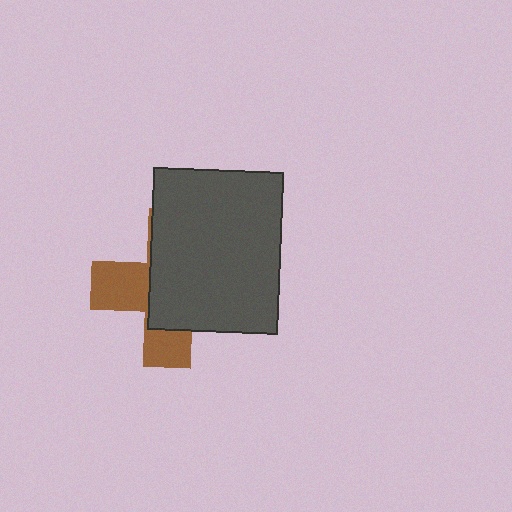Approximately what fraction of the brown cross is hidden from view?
Roughly 63% of the brown cross is hidden behind the dark gray rectangle.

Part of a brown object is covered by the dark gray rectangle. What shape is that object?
It is a cross.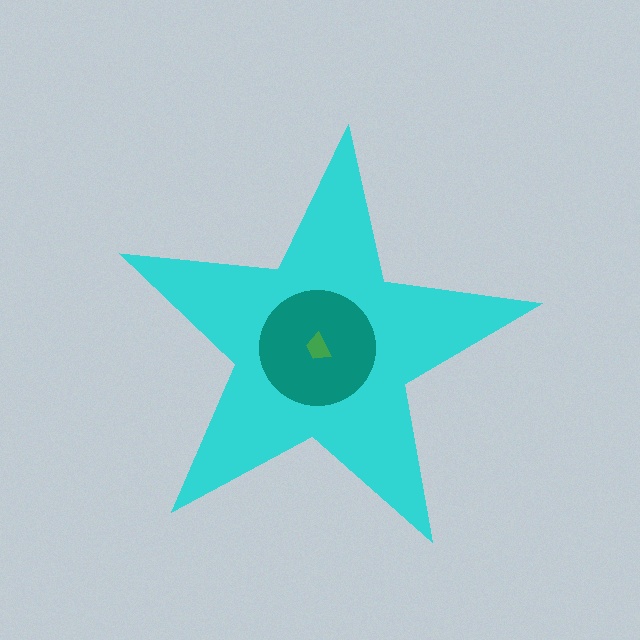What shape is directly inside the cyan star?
The teal circle.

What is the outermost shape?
The cyan star.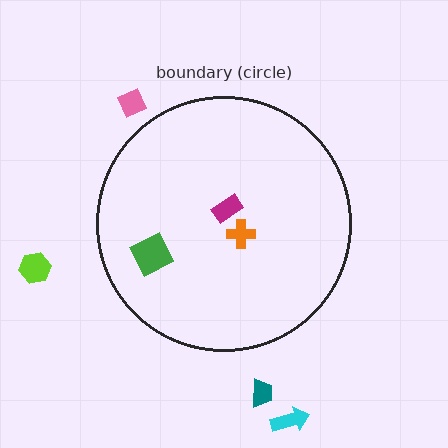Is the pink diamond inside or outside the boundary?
Outside.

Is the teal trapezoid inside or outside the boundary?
Outside.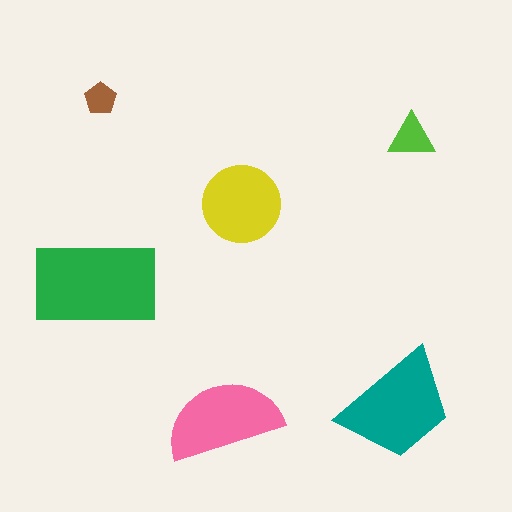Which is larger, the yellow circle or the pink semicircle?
The pink semicircle.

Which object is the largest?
The green rectangle.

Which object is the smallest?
The brown pentagon.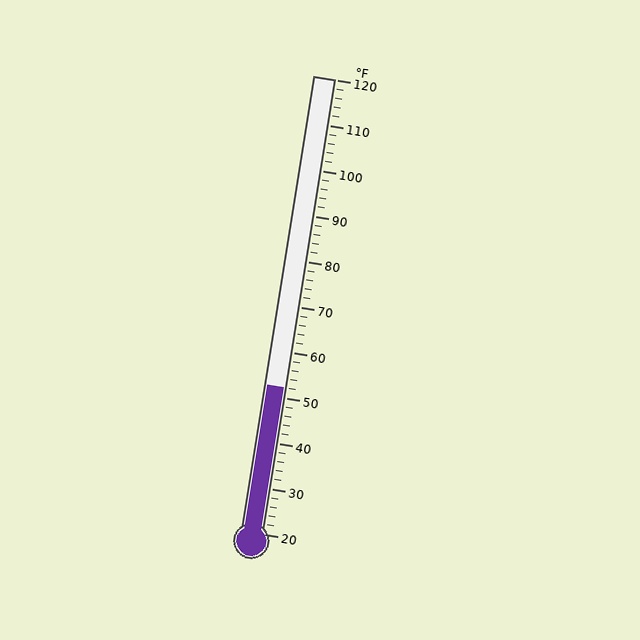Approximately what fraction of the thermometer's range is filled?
The thermometer is filled to approximately 30% of its range.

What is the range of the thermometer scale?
The thermometer scale ranges from 20°F to 120°F.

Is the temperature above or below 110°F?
The temperature is below 110°F.